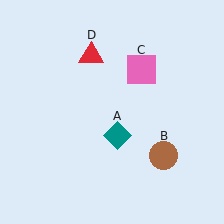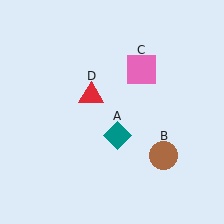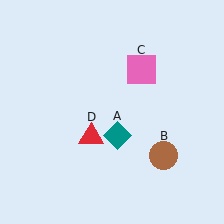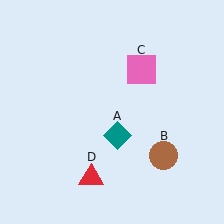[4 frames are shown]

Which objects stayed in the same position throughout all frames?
Teal diamond (object A) and brown circle (object B) and pink square (object C) remained stationary.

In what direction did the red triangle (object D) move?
The red triangle (object D) moved down.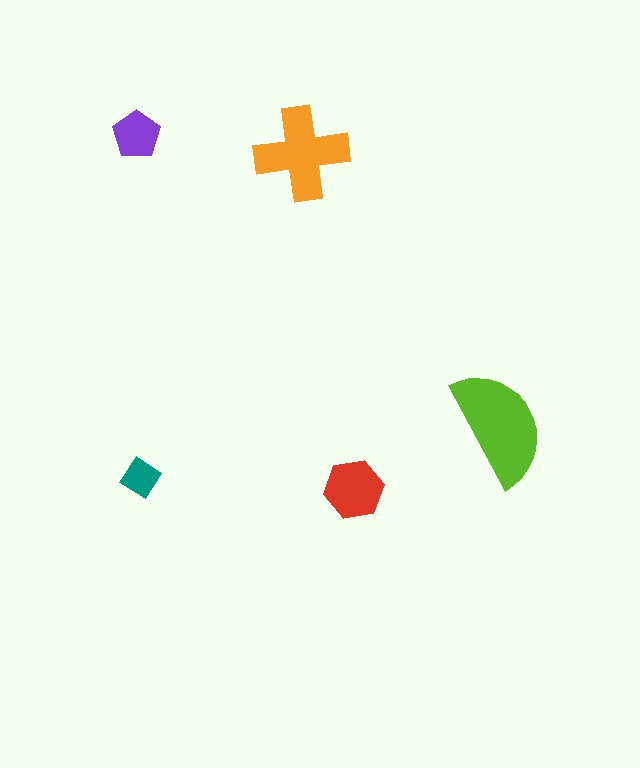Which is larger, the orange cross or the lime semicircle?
The lime semicircle.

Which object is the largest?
The lime semicircle.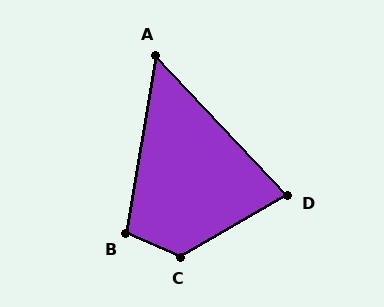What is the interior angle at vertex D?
Approximately 77 degrees (acute).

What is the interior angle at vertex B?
Approximately 103 degrees (obtuse).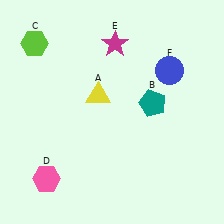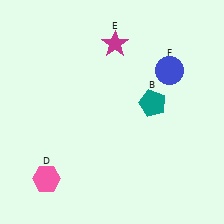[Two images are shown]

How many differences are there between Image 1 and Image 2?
There are 2 differences between the two images.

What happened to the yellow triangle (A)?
The yellow triangle (A) was removed in Image 2. It was in the top-left area of Image 1.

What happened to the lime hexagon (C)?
The lime hexagon (C) was removed in Image 2. It was in the top-left area of Image 1.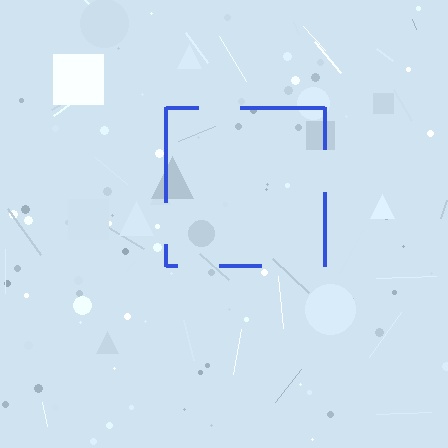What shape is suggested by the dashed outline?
The dashed outline suggests a square.